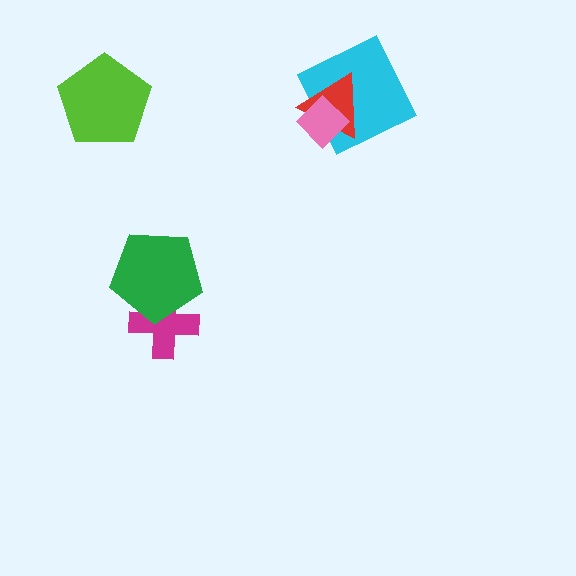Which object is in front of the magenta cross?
The green pentagon is in front of the magenta cross.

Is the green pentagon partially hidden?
No, no other shape covers it.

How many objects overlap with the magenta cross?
1 object overlaps with the magenta cross.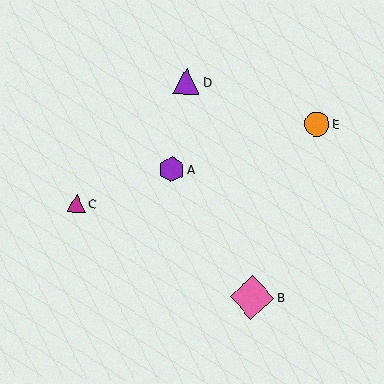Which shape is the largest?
The pink diamond (labeled B) is the largest.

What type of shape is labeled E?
Shape E is an orange circle.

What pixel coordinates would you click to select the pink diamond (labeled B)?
Click at (252, 297) to select the pink diamond B.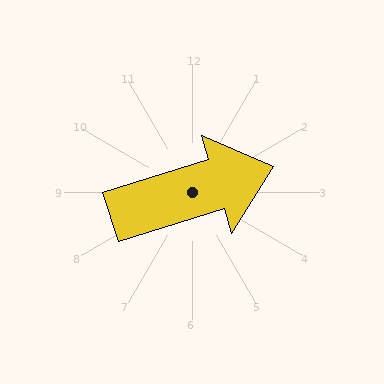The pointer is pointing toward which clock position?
Roughly 2 o'clock.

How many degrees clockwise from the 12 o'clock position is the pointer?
Approximately 73 degrees.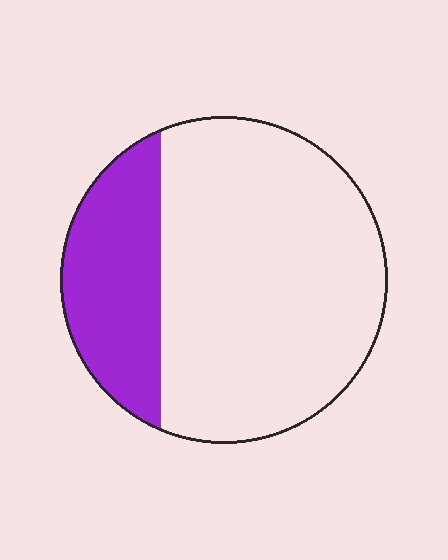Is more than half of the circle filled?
No.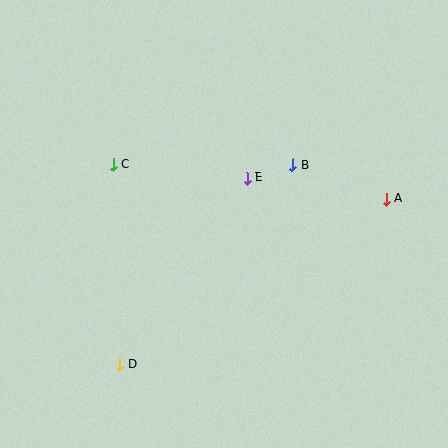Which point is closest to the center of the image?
Point E at (247, 178) is closest to the center.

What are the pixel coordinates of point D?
Point D is at (120, 365).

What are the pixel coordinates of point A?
Point A is at (386, 199).